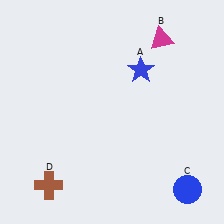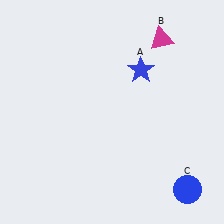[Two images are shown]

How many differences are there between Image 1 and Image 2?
There is 1 difference between the two images.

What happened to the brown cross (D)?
The brown cross (D) was removed in Image 2. It was in the bottom-left area of Image 1.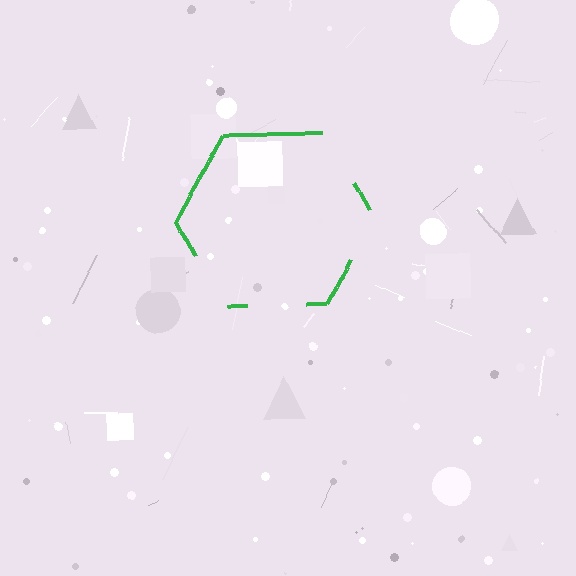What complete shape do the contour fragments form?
The contour fragments form a hexagon.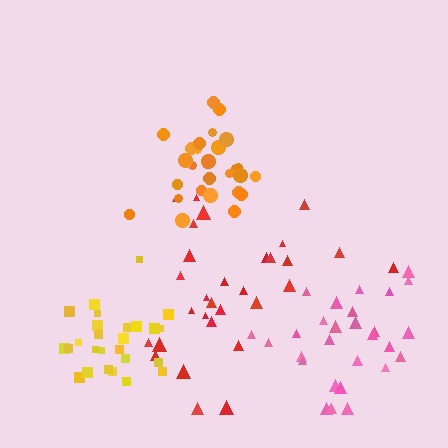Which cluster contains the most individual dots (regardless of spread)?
Red (30).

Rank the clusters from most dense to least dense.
orange, yellow, pink, red.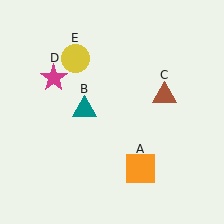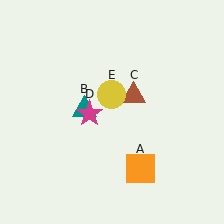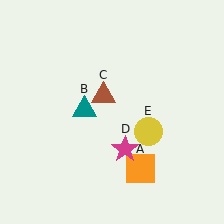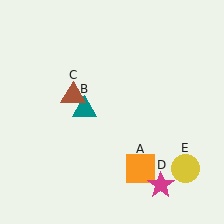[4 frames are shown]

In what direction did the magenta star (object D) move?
The magenta star (object D) moved down and to the right.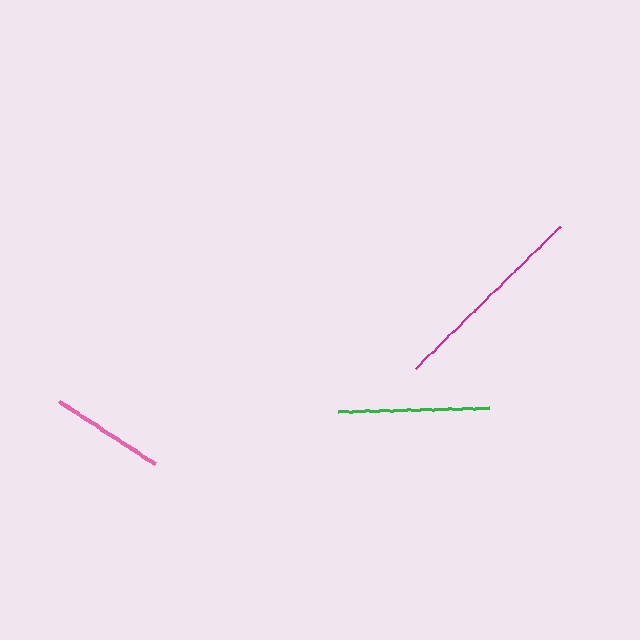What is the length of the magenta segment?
The magenta segment is approximately 203 pixels long.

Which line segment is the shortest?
The pink line is the shortest at approximately 115 pixels.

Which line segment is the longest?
The magenta line is the longest at approximately 203 pixels.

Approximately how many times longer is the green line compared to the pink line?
The green line is approximately 1.3 times the length of the pink line.